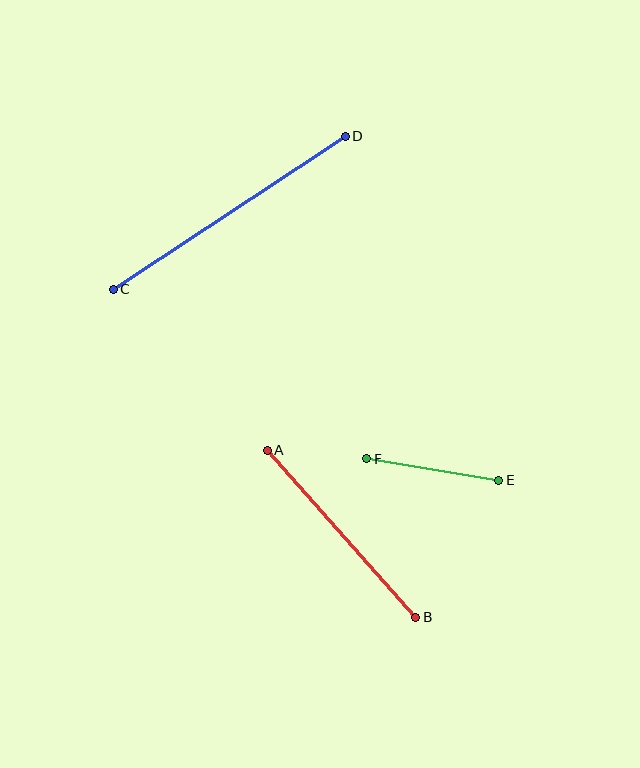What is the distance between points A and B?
The distance is approximately 223 pixels.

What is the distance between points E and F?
The distance is approximately 133 pixels.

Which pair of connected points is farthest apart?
Points C and D are farthest apart.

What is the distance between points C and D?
The distance is approximately 278 pixels.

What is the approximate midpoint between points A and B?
The midpoint is at approximately (341, 534) pixels.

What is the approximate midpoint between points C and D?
The midpoint is at approximately (229, 213) pixels.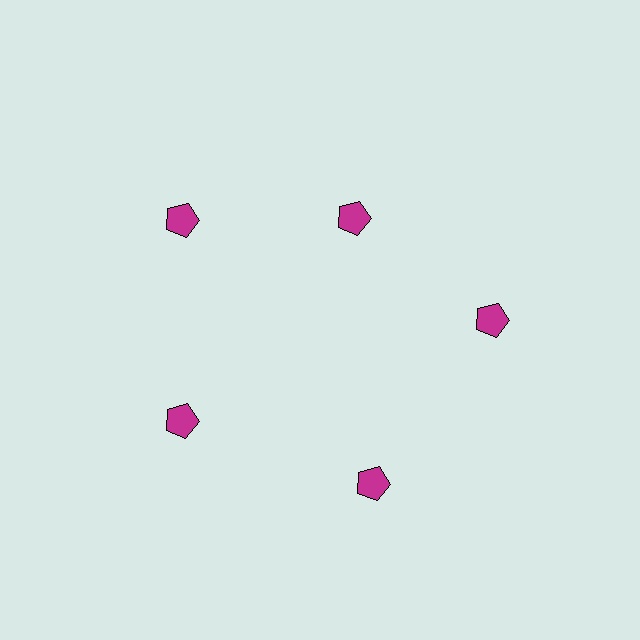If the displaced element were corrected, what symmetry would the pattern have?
It would have 5-fold rotational symmetry — the pattern would map onto itself every 72 degrees.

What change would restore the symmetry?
The symmetry would be restored by moving it outward, back onto the ring so that all 5 pentagons sit at equal angles and equal distance from the center.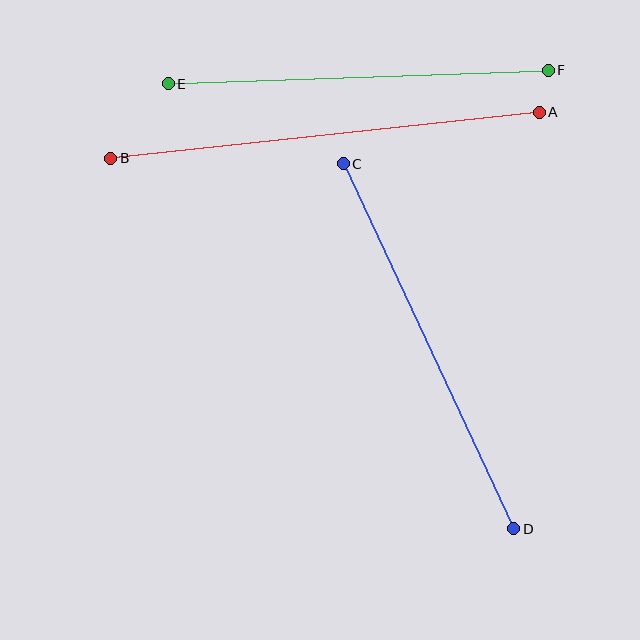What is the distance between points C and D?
The distance is approximately 403 pixels.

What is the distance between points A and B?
The distance is approximately 431 pixels.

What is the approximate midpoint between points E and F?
The midpoint is at approximately (358, 77) pixels.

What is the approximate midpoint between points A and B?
The midpoint is at approximately (325, 135) pixels.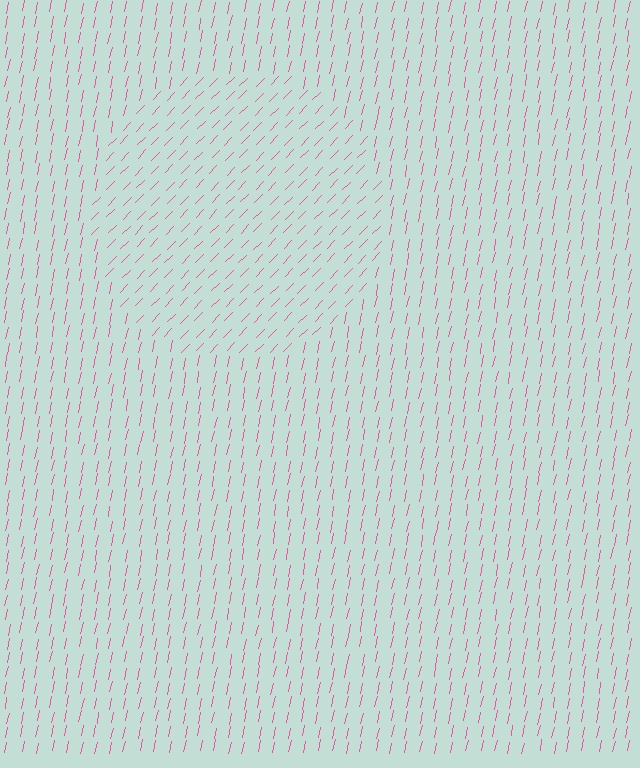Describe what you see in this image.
The image is filled with small pink line segments. A circle region in the image has lines oriented differently from the surrounding lines, creating a visible texture boundary.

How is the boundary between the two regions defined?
The boundary is defined purely by a change in line orientation (approximately 32 degrees difference). All lines are the same color and thickness.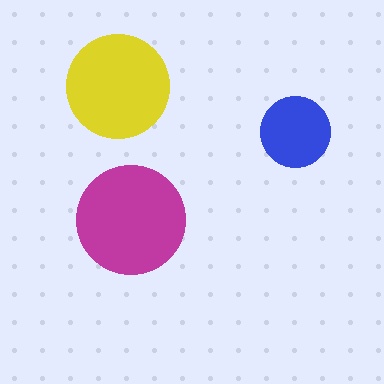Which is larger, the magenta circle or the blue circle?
The magenta one.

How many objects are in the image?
There are 3 objects in the image.